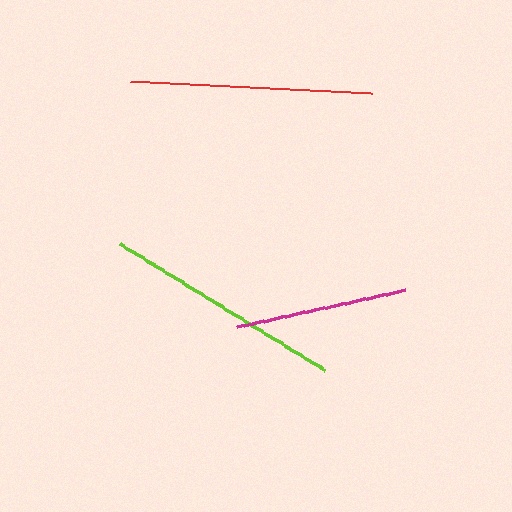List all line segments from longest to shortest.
From longest to shortest: red, lime, magenta.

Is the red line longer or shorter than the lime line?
The red line is longer than the lime line.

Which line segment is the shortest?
The magenta line is the shortest at approximately 172 pixels.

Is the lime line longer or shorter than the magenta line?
The lime line is longer than the magenta line.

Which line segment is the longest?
The red line is the longest at approximately 243 pixels.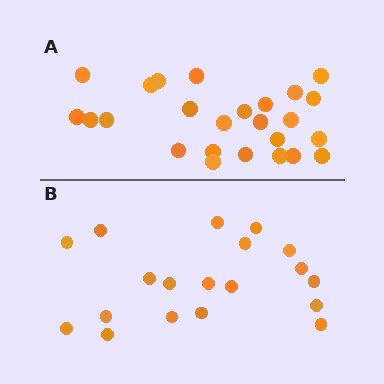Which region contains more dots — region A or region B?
Region A (the top region) has more dots.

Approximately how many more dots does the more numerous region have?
Region A has about 6 more dots than region B.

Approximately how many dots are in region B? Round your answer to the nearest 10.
About 20 dots. (The exact count is 19, which rounds to 20.)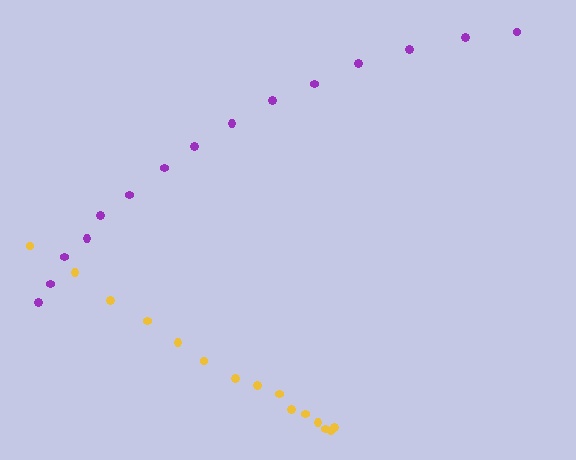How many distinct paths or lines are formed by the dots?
There are 2 distinct paths.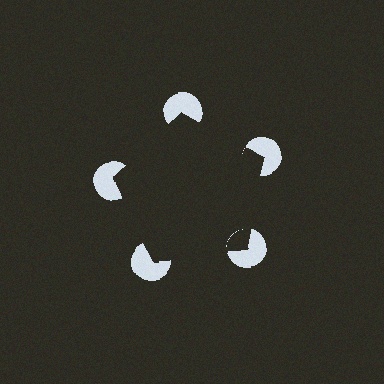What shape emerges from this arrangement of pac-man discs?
An illusory pentagon — its edges are inferred from the aligned wedge cuts in the pac-man discs, not physically drawn.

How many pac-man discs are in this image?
There are 5 — one at each vertex of the illusory pentagon.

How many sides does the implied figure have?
5 sides.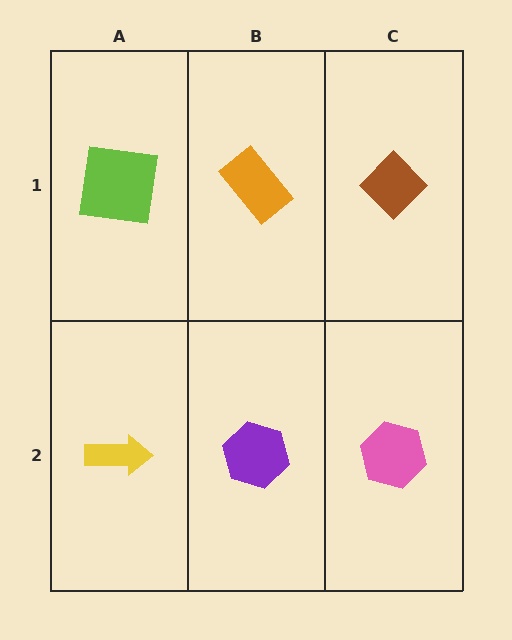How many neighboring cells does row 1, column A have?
2.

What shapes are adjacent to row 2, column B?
An orange rectangle (row 1, column B), a yellow arrow (row 2, column A), a pink hexagon (row 2, column C).